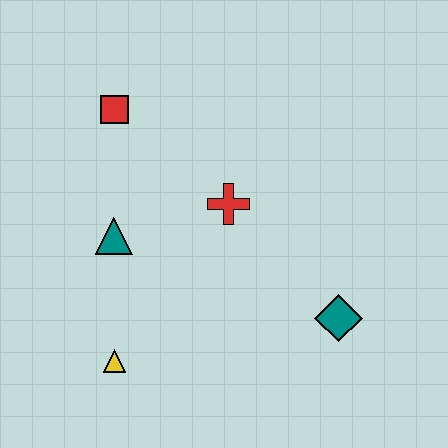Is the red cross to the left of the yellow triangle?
No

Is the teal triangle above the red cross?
No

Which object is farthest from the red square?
The teal diamond is farthest from the red square.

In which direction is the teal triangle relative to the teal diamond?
The teal triangle is to the left of the teal diamond.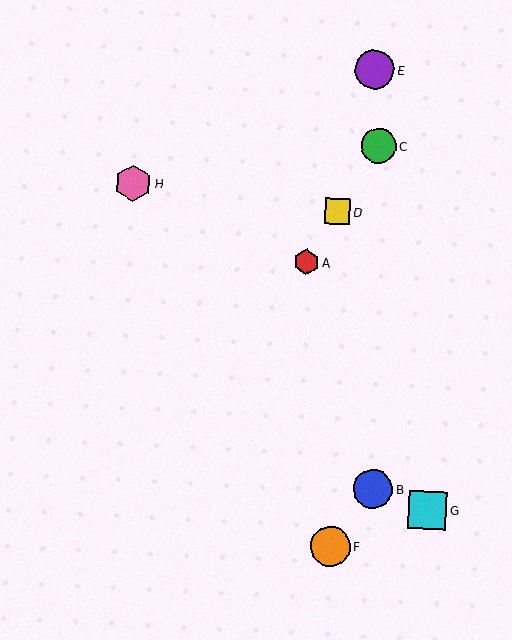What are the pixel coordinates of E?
Object E is at (375, 70).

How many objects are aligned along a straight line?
3 objects (A, C, D) are aligned along a straight line.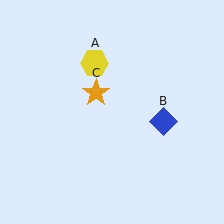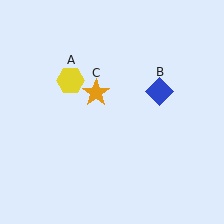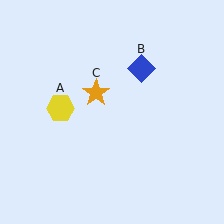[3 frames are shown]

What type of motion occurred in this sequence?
The yellow hexagon (object A), blue diamond (object B) rotated counterclockwise around the center of the scene.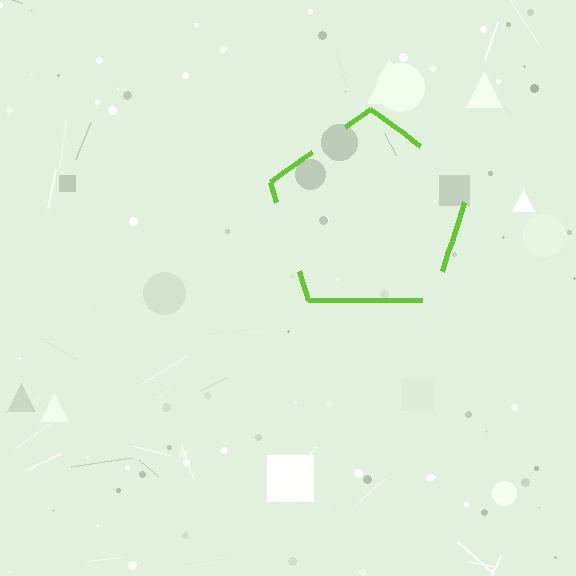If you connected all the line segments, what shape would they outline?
They would outline a pentagon.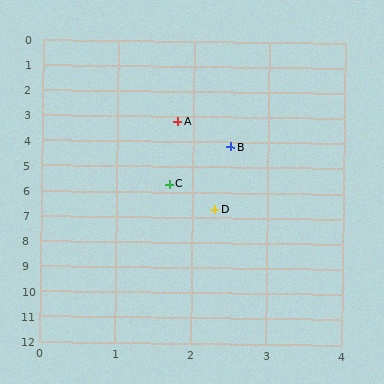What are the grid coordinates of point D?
Point D is at approximately (2.3, 6.7).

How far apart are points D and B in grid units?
Points D and B are about 2.5 grid units apart.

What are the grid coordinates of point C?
Point C is at approximately (1.7, 5.7).